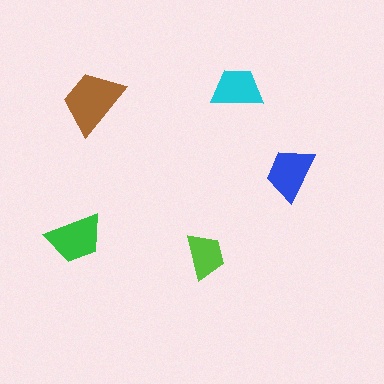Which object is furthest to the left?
The green trapezoid is leftmost.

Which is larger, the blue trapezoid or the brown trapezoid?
The brown one.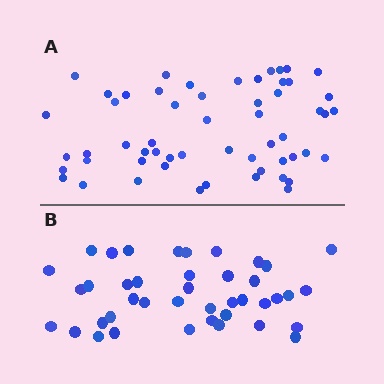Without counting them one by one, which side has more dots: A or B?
Region A (the top region) has more dots.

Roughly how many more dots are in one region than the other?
Region A has approximately 15 more dots than region B.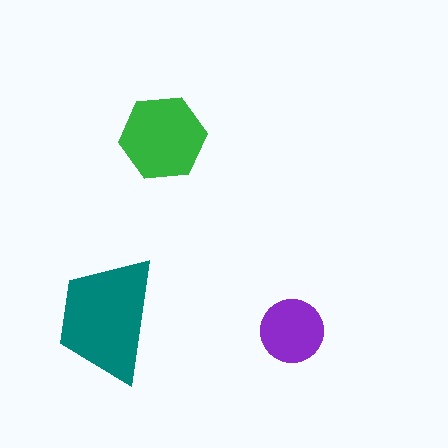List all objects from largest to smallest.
The teal trapezoid, the green hexagon, the purple circle.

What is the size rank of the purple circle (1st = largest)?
3rd.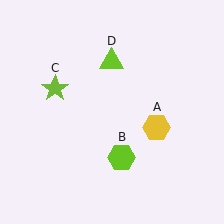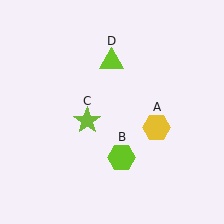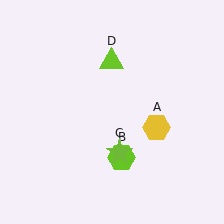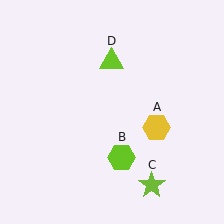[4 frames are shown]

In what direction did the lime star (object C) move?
The lime star (object C) moved down and to the right.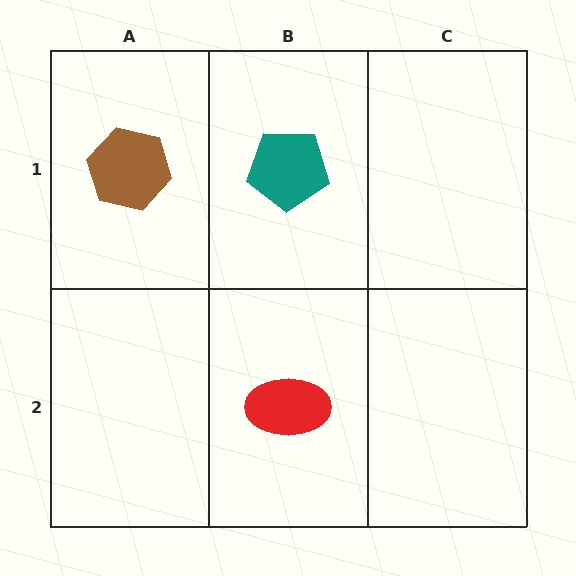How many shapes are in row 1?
2 shapes.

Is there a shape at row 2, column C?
No, that cell is empty.